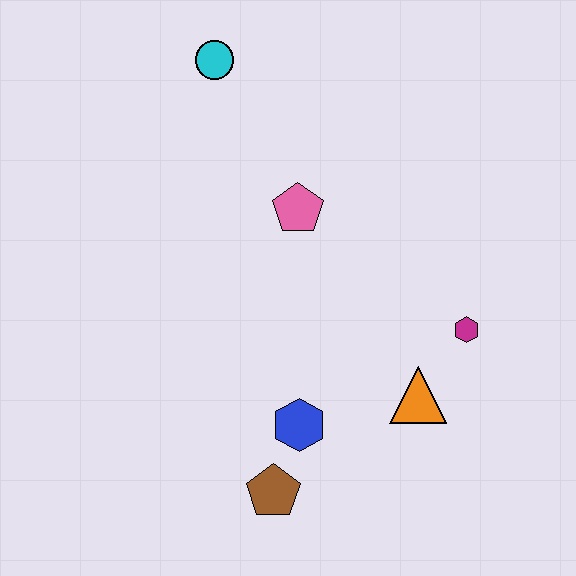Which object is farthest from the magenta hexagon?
The cyan circle is farthest from the magenta hexagon.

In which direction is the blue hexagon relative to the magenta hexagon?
The blue hexagon is to the left of the magenta hexagon.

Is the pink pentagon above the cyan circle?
No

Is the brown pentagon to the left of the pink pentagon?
Yes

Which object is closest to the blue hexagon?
The brown pentagon is closest to the blue hexagon.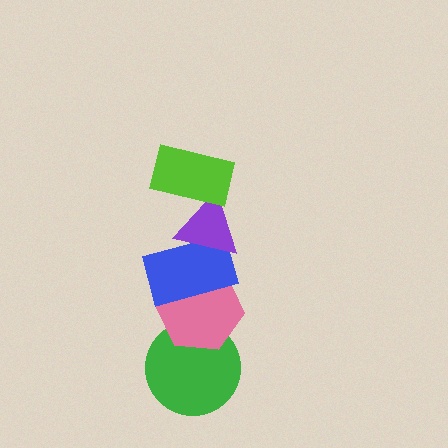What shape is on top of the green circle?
The pink hexagon is on top of the green circle.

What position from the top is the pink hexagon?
The pink hexagon is 4th from the top.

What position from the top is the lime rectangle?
The lime rectangle is 1st from the top.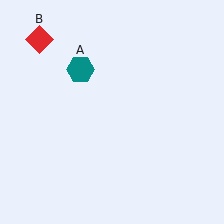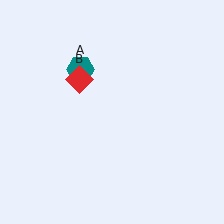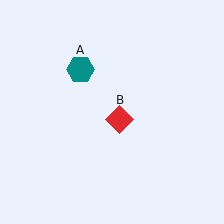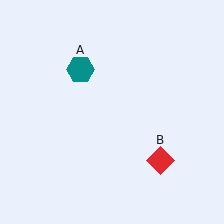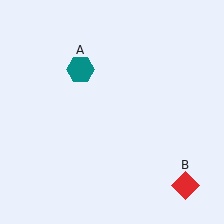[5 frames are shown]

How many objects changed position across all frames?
1 object changed position: red diamond (object B).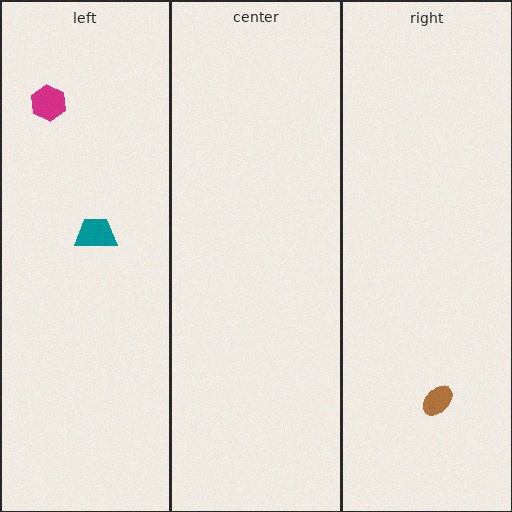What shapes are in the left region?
The teal trapezoid, the magenta hexagon.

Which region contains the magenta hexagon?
The left region.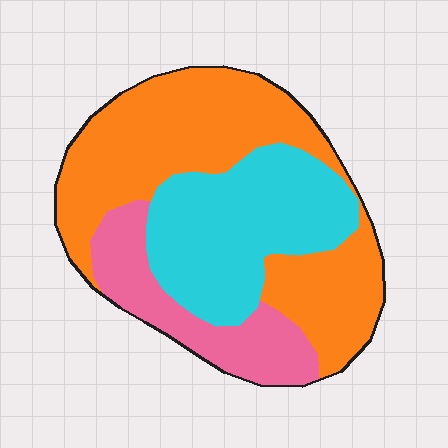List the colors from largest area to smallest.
From largest to smallest: orange, cyan, pink.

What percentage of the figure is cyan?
Cyan takes up about one third (1/3) of the figure.